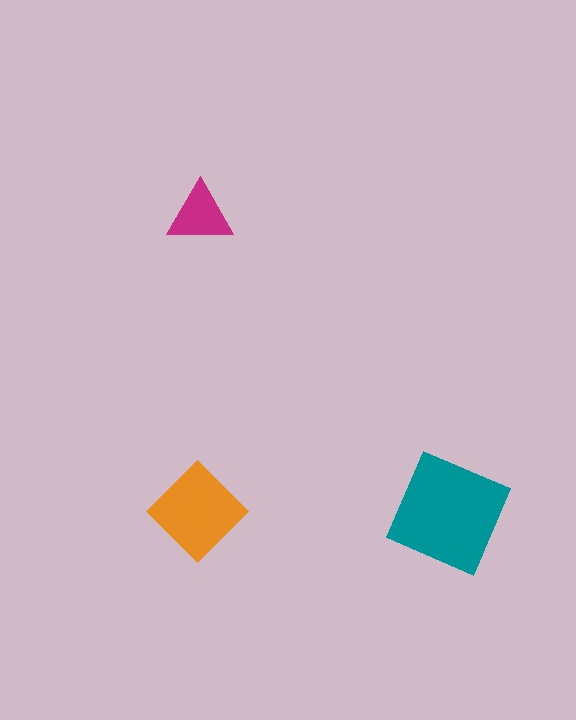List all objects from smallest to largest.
The magenta triangle, the orange diamond, the teal square.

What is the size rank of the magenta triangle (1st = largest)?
3rd.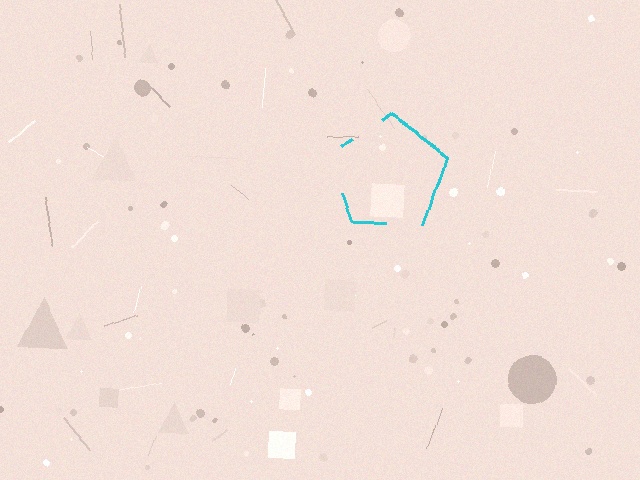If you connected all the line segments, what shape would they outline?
They would outline a pentagon.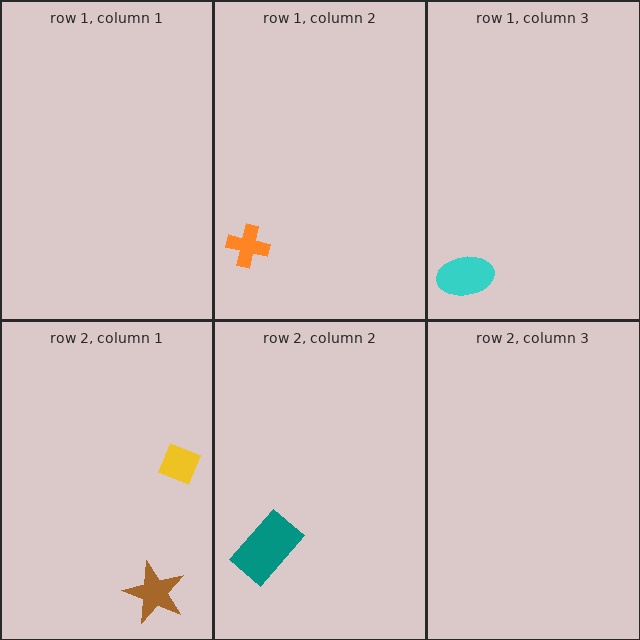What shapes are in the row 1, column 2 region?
The orange cross.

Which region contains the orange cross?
The row 1, column 2 region.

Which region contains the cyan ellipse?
The row 1, column 3 region.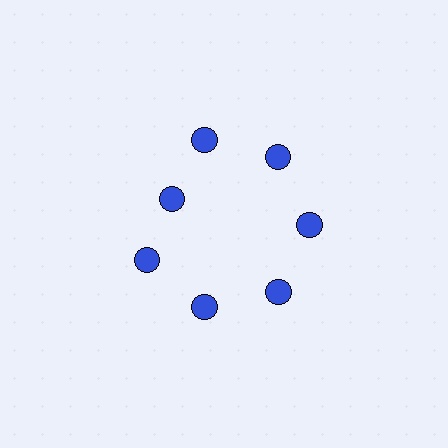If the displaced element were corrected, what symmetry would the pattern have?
It would have 7-fold rotational symmetry — the pattern would map onto itself every 51 degrees.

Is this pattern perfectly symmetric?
No. The 7 blue circles are arranged in a ring, but one element near the 10 o'clock position is pulled inward toward the center, breaking the 7-fold rotational symmetry.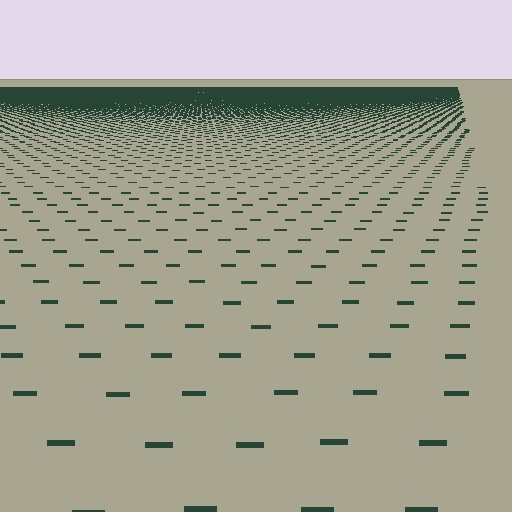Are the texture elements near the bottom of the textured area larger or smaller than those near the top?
Larger. Near the bottom, elements are closer to the viewer and appear at a bigger on-screen size.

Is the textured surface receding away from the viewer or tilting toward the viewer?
The surface is receding away from the viewer. Texture elements get smaller and denser toward the top.